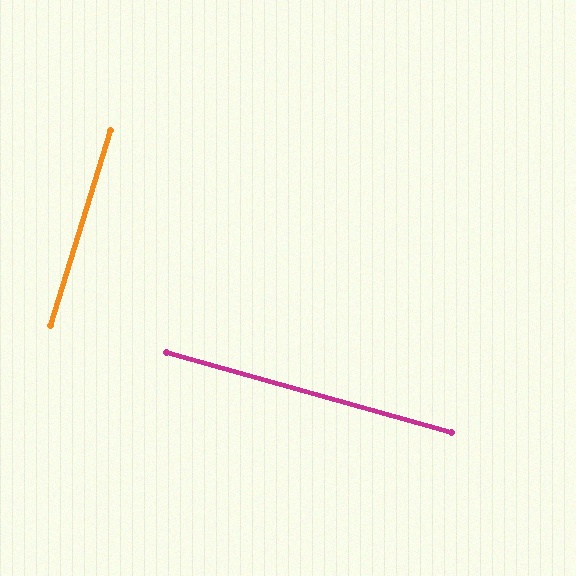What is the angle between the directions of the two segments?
Approximately 88 degrees.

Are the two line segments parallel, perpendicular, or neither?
Perpendicular — they meet at approximately 88°.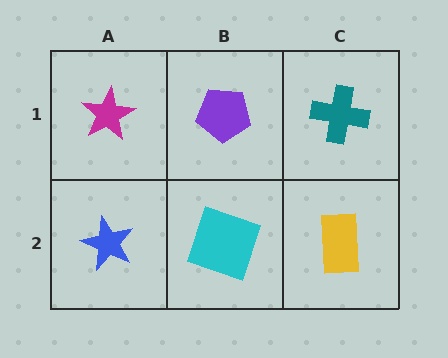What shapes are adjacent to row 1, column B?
A cyan square (row 2, column B), a magenta star (row 1, column A), a teal cross (row 1, column C).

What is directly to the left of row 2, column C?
A cyan square.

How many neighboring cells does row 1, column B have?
3.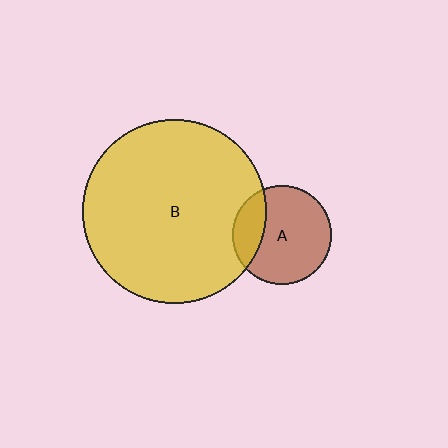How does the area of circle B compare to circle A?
Approximately 3.5 times.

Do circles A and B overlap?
Yes.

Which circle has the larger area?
Circle B (yellow).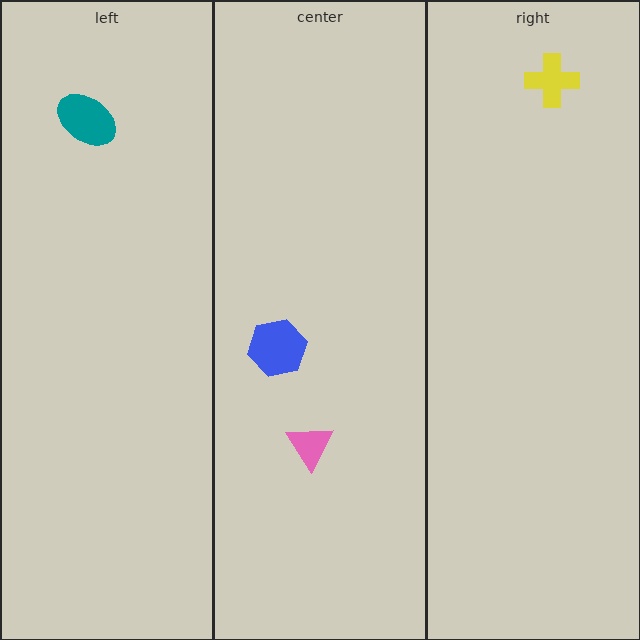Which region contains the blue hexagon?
The center region.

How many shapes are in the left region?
1.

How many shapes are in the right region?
1.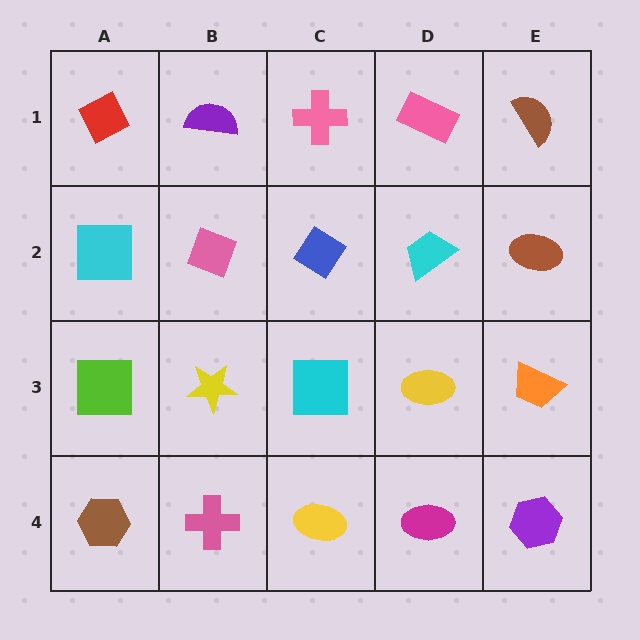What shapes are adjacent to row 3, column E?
A brown ellipse (row 2, column E), a purple hexagon (row 4, column E), a yellow ellipse (row 3, column D).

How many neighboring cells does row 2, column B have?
4.